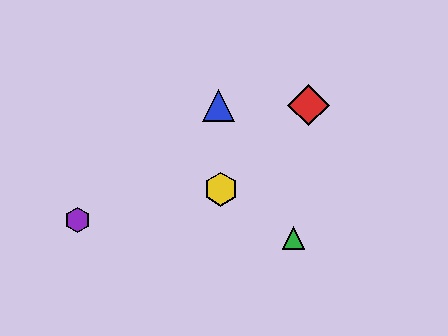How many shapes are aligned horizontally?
2 shapes (the red diamond, the blue triangle) are aligned horizontally.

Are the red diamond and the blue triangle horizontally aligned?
Yes, both are at y≈105.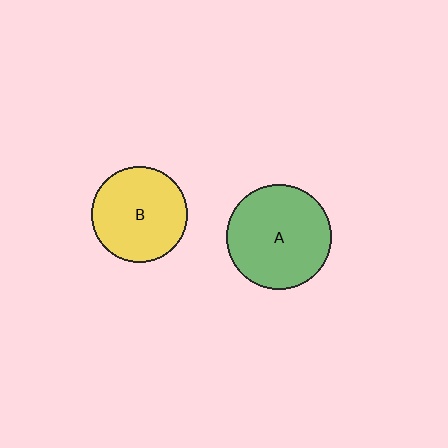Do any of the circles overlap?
No, none of the circles overlap.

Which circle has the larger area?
Circle A (green).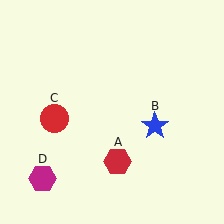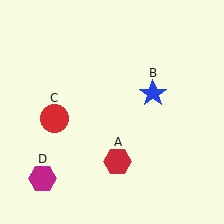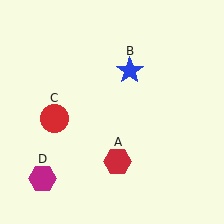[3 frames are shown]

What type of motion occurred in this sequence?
The blue star (object B) rotated counterclockwise around the center of the scene.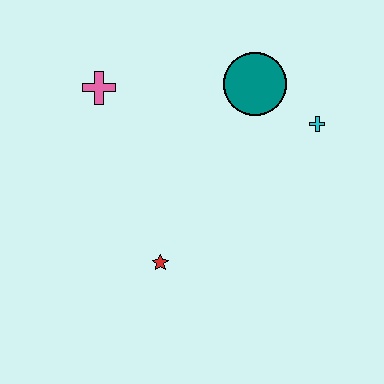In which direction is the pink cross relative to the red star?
The pink cross is above the red star.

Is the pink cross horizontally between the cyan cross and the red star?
No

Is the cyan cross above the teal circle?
No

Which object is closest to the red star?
The pink cross is closest to the red star.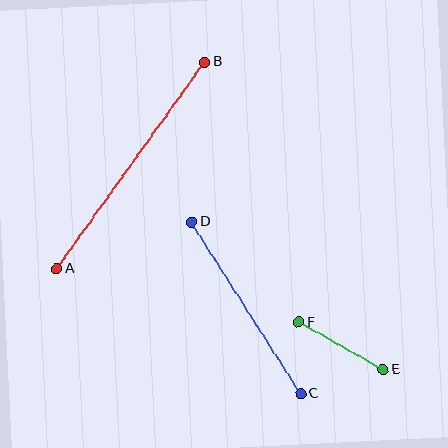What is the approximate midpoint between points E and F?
The midpoint is at approximately (341, 346) pixels.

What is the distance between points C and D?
The distance is approximately 203 pixels.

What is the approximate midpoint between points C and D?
The midpoint is at approximately (246, 308) pixels.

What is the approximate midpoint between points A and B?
The midpoint is at approximately (131, 165) pixels.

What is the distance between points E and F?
The distance is approximately 97 pixels.